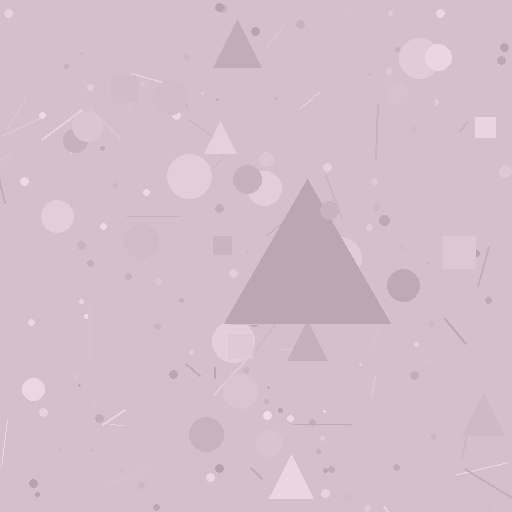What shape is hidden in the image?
A triangle is hidden in the image.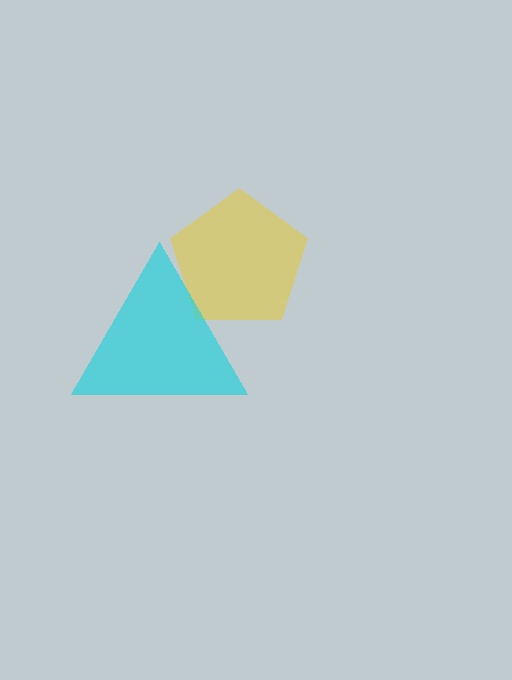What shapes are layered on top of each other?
The layered shapes are: a yellow pentagon, a cyan triangle.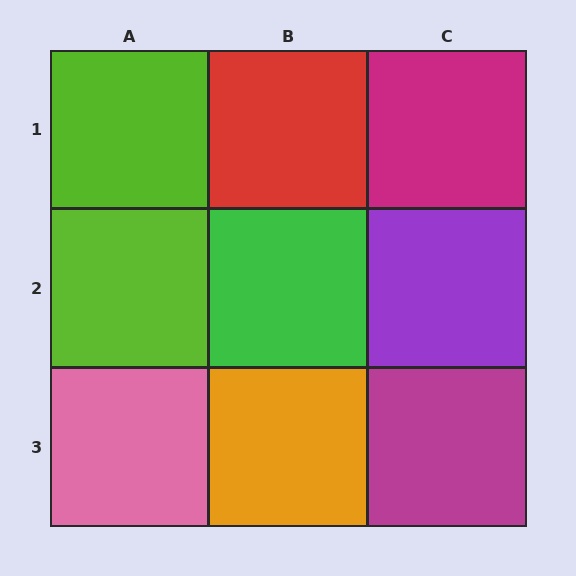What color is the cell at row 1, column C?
Magenta.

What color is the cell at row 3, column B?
Orange.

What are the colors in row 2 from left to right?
Lime, green, purple.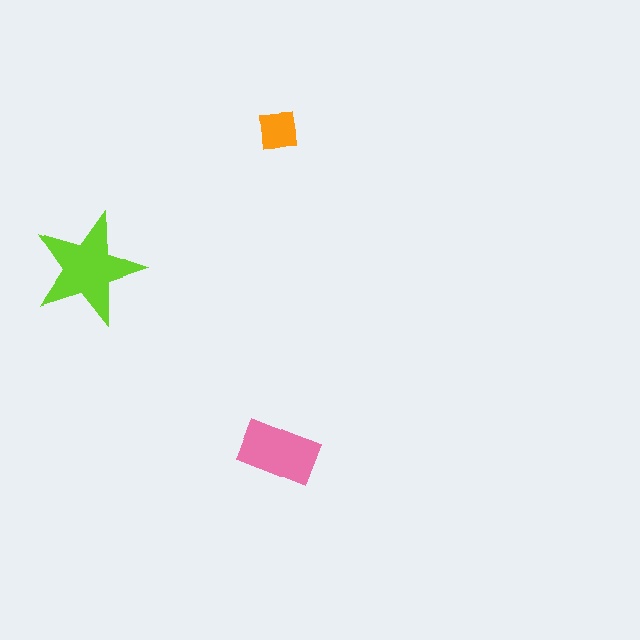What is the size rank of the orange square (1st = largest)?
3rd.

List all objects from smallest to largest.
The orange square, the pink rectangle, the lime star.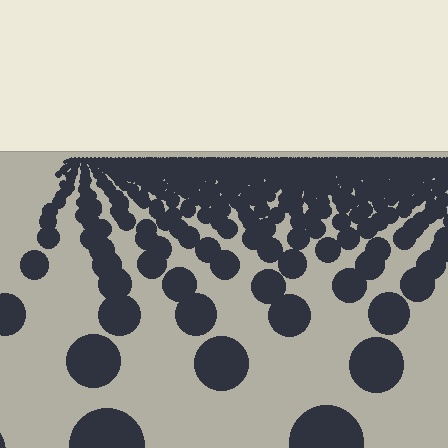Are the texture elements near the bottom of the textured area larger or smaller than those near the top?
Larger. Near the bottom, elements are closer to the viewer and appear at a bigger on-screen size.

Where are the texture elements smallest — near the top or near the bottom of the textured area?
Near the top.